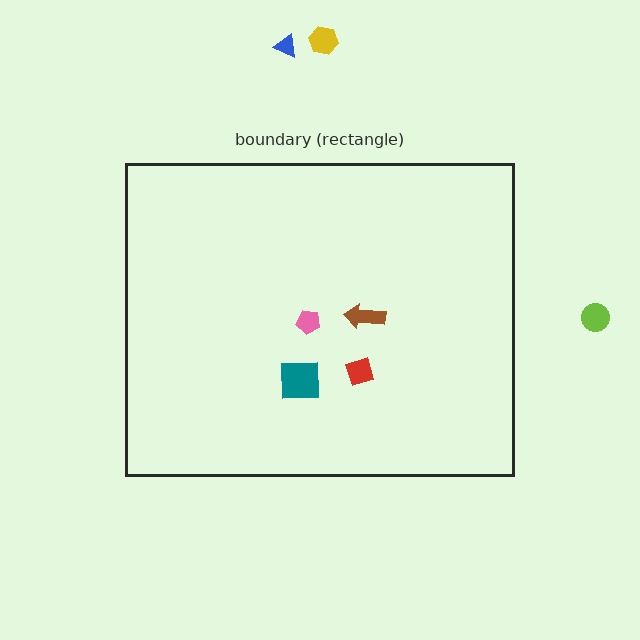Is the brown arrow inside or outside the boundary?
Inside.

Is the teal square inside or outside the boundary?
Inside.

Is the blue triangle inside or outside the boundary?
Outside.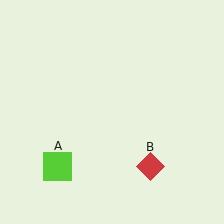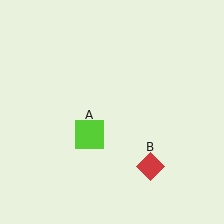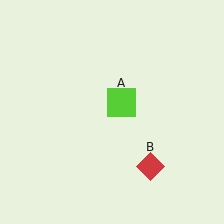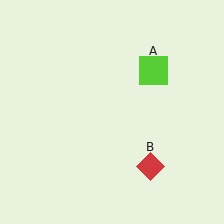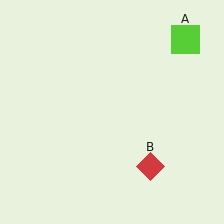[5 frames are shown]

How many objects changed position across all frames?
1 object changed position: lime square (object A).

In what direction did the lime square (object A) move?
The lime square (object A) moved up and to the right.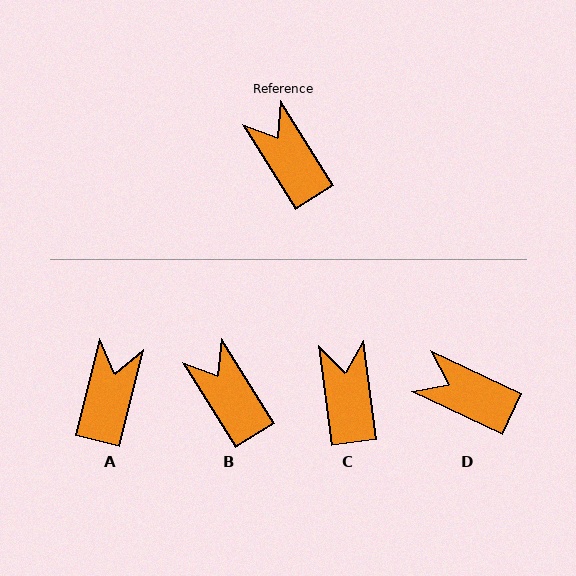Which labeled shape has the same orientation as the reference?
B.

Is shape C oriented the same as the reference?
No, it is off by about 25 degrees.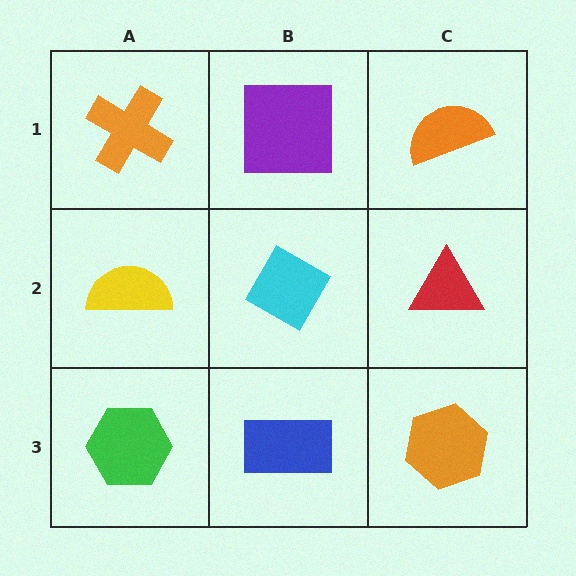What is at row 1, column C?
An orange semicircle.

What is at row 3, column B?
A blue rectangle.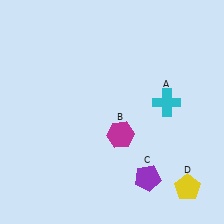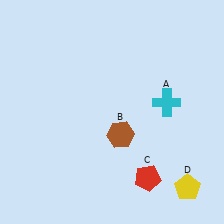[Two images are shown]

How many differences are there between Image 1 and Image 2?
There are 2 differences between the two images.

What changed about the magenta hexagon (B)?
In Image 1, B is magenta. In Image 2, it changed to brown.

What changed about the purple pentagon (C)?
In Image 1, C is purple. In Image 2, it changed to red.